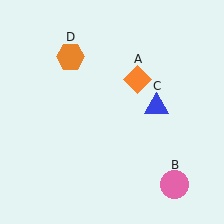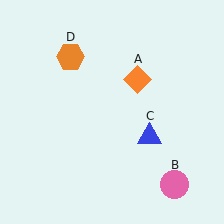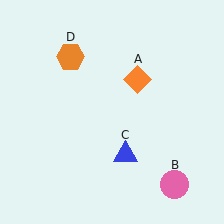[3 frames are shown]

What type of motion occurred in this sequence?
The blue triangle (object C) rotated clockwise around the center of the scene.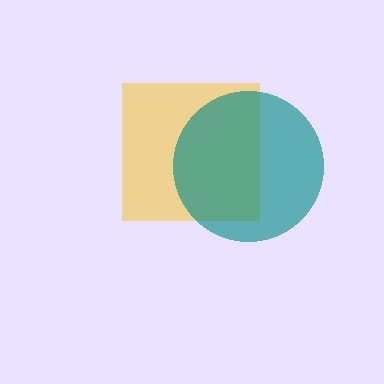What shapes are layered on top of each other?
The layered shapes are: a yellow square, a teal circle.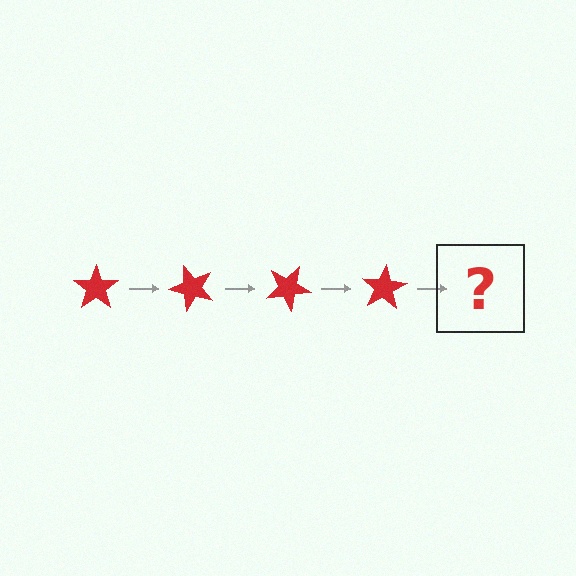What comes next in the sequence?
The next element should be a red star rotated 200 degrees.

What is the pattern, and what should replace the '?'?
The pattern is that the star rotates 50 degrees each step. The '?' should be a red star rotated 200 degrees.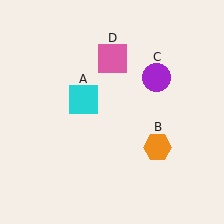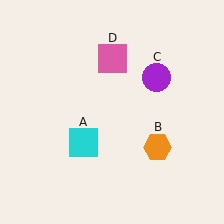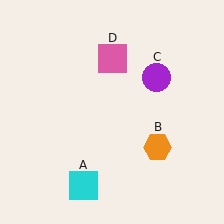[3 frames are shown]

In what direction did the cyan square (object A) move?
The cyan square (object A) moved down.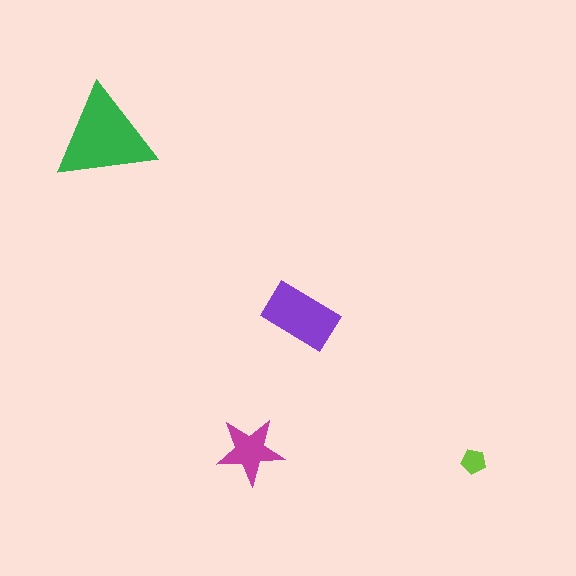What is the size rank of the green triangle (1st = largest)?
1st.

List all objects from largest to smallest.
The green triangle, the purple rectangle, the magenta star, the lime pentagon.